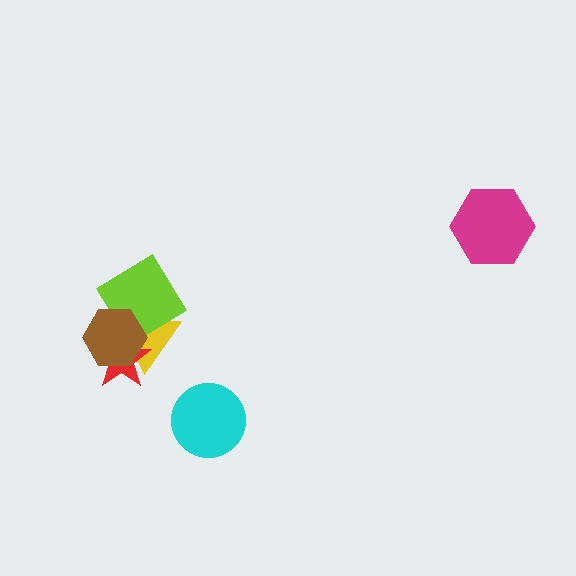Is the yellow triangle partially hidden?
Yes, it is partially covered by another shape.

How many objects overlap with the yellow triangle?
3 objects overlap with the yellow triangle.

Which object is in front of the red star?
The brown hexagon is in front of the red star.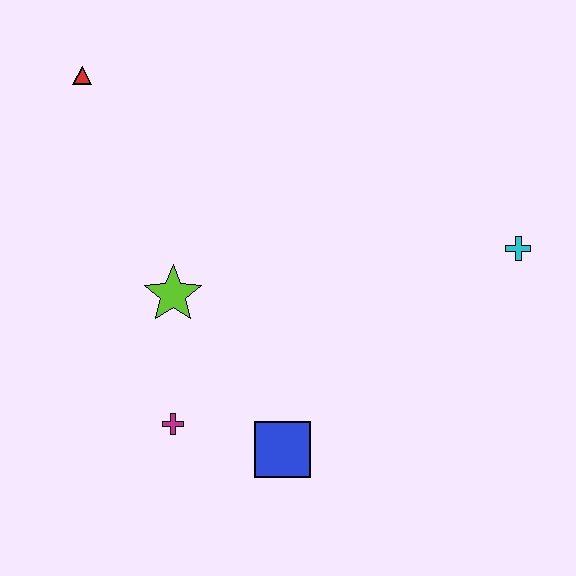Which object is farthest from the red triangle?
The cyan cross is farthest from the red triangle.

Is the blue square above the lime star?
No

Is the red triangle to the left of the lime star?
Yes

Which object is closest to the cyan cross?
The blue square is closest to the cyan cross.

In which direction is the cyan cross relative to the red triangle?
The cyan cross is to the right of the red triangle.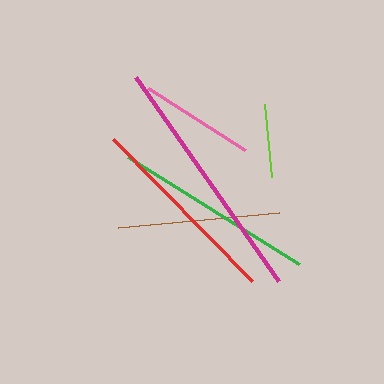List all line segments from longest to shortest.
From longest to shortest: magenta, green, red, brown, pink, lime.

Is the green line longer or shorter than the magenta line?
The magenta line is longer than the green line.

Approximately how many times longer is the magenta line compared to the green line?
The magenta line is approximately 1.2 times the length of the green line.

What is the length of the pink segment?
The pink segment is approximately 115 pixels long.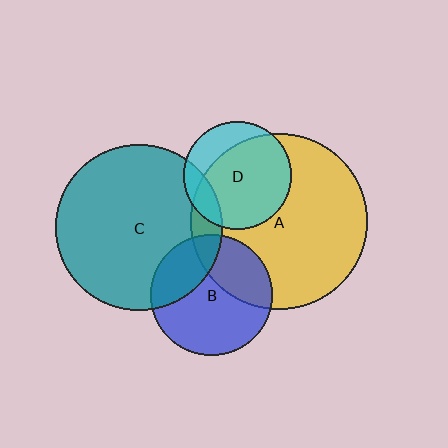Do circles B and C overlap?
Yes.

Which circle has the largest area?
Circle A (yellow).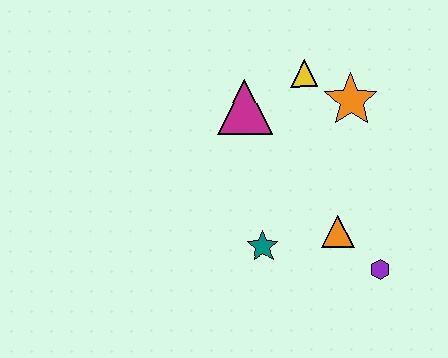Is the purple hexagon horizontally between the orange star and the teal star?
No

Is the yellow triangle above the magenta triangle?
Yes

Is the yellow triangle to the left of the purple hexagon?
Yes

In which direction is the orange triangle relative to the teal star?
The orange triangle is to the right of the teal star.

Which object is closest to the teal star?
The orange triangle is closest to the teal star.